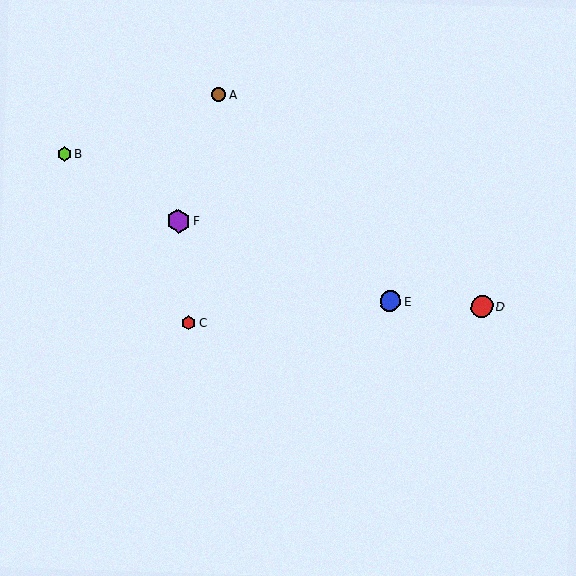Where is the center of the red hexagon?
The center of the red hexagon is at (189, 323).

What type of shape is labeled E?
Shape E is a blue circle.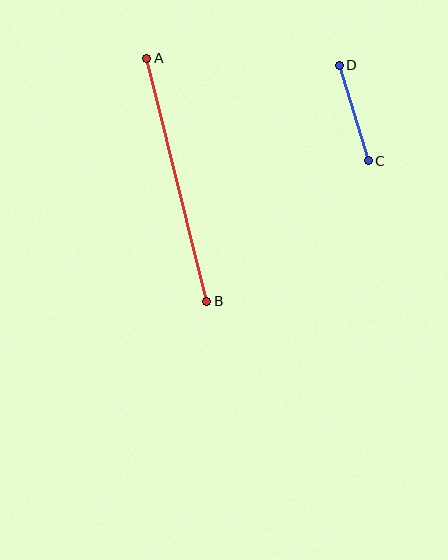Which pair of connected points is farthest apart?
Points A and B are farthest apart.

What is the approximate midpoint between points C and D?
The midpoint is at approximately (354, 113) pixels.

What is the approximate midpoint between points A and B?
The midpoint is at approximately (177, 180) pixels.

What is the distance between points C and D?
The distance is approximately 100 pixels.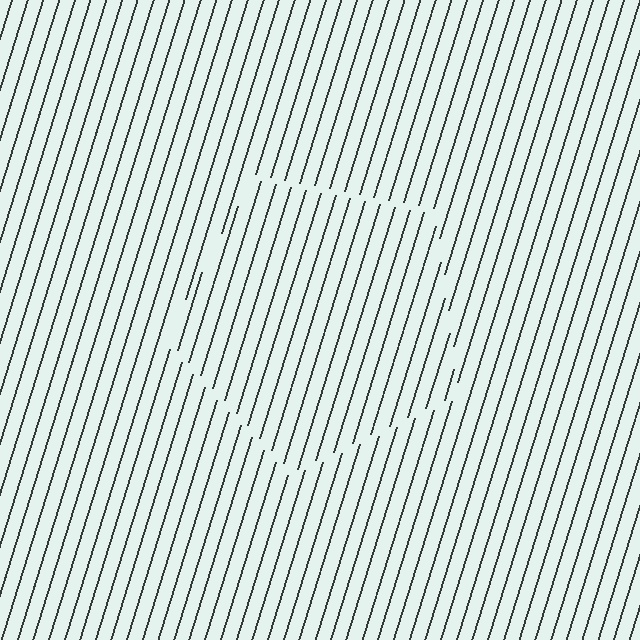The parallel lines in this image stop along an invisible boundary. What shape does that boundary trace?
An illusory pentagon. The interior of the shape contains the same grating, shifted by half a period — the contour is defined by the phase discontinuity where line-ends from the inner and outer gratings abut.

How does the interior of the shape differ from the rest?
The interior of the shape contains the same grating, shifted by half a period — the contour is defined by the phase discontinuity where line-ends from the inner and outer gratings abut.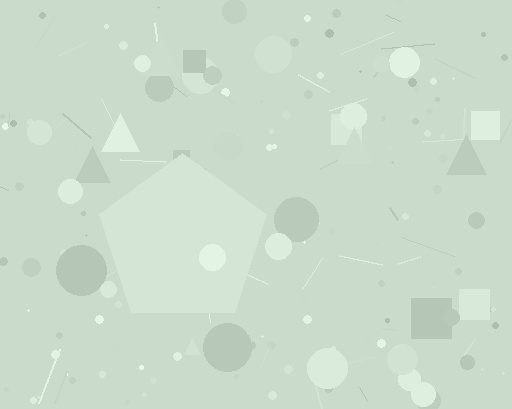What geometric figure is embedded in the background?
A pentagon is embedded in the background.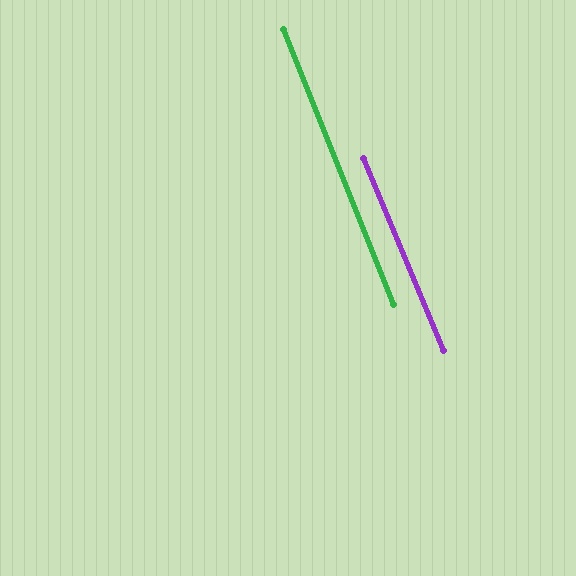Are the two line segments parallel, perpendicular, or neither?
Parallel — their directions differ by only 0.7°.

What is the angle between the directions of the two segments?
Approximately 1 degree.